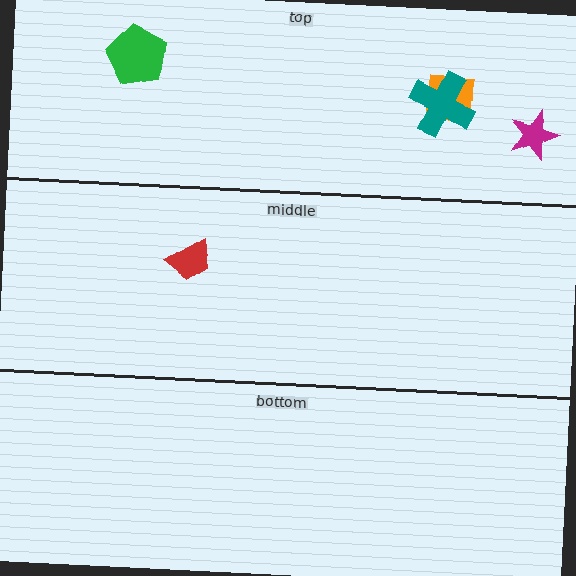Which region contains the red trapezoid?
The middle region.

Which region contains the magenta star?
The top region.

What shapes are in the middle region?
The red trapezoid.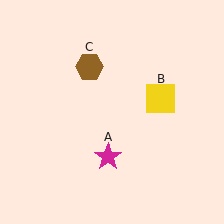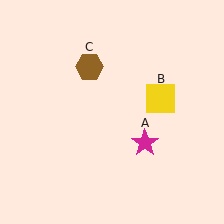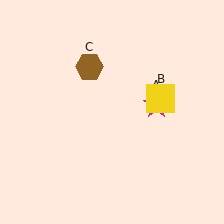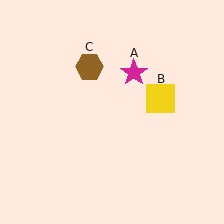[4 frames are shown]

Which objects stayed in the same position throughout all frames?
Yellow square (object B) and brown hexagon (object C) remained stationary.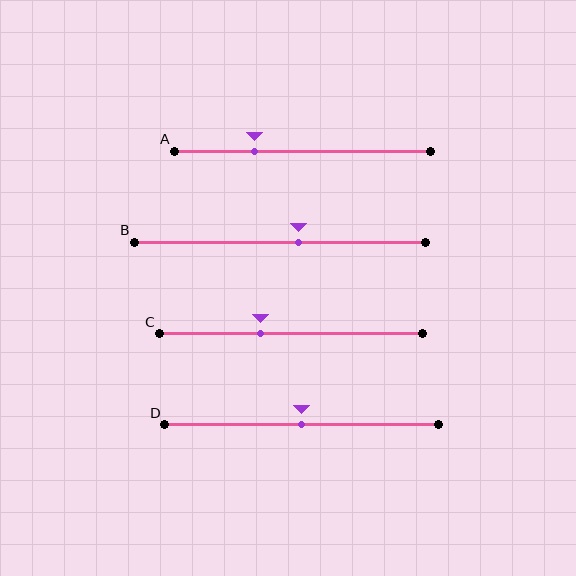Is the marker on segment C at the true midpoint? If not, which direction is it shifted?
No, the marker on segment C is shifted to the left by about 12% of the segment length.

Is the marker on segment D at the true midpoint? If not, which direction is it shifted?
Yes, the marker on segment D is at the true midpoint.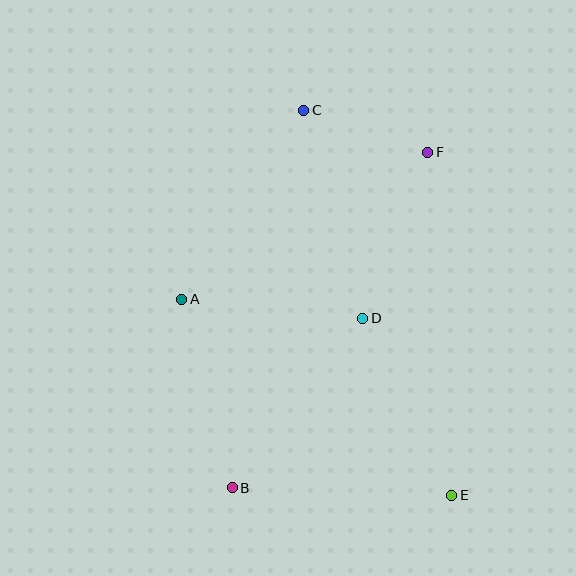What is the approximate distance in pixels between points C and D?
The distance between C and D is approximately 216 pixels.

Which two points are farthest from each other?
Points C and E are farthest from each other.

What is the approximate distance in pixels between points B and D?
The distance between B and D is approximately 214 pixels.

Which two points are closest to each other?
Points C and F are closest to each other.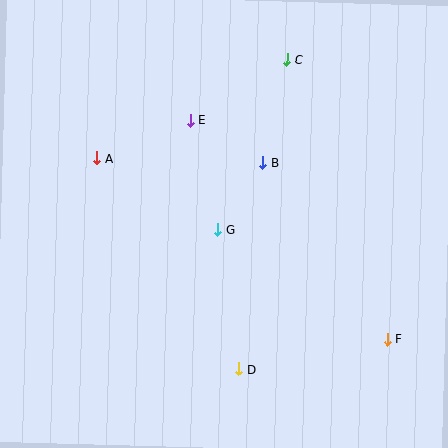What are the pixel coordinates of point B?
Point B is at (262, 163).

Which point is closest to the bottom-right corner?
Point F is closest to the bottom-right corner.